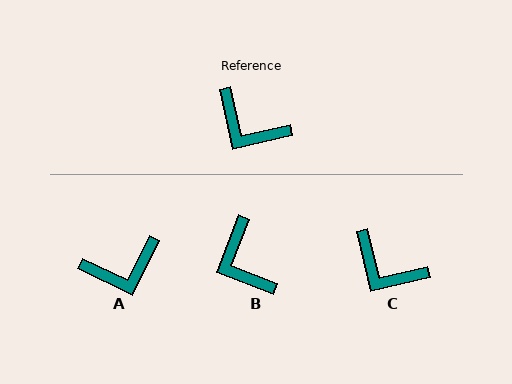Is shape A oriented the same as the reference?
No, it is off by about 51 degrees.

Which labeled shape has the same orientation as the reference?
C.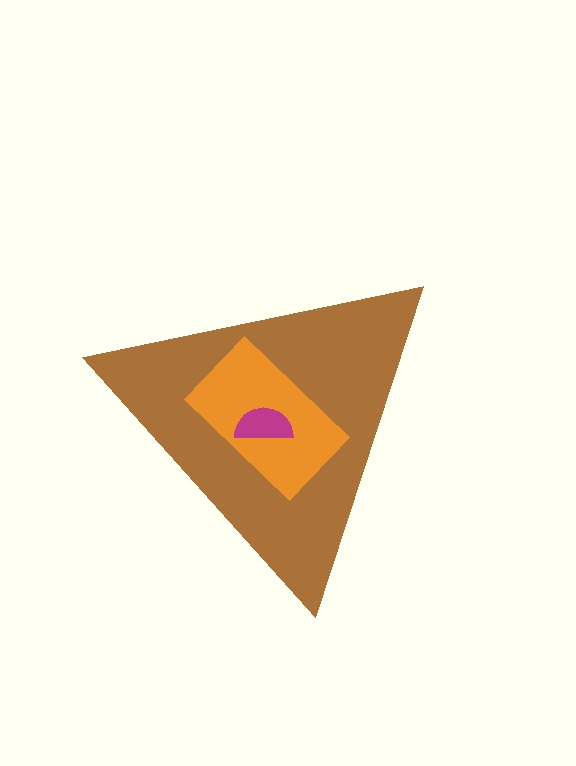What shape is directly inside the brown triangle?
The orange rectangle.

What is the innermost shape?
The magenta semicircle.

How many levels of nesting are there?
3.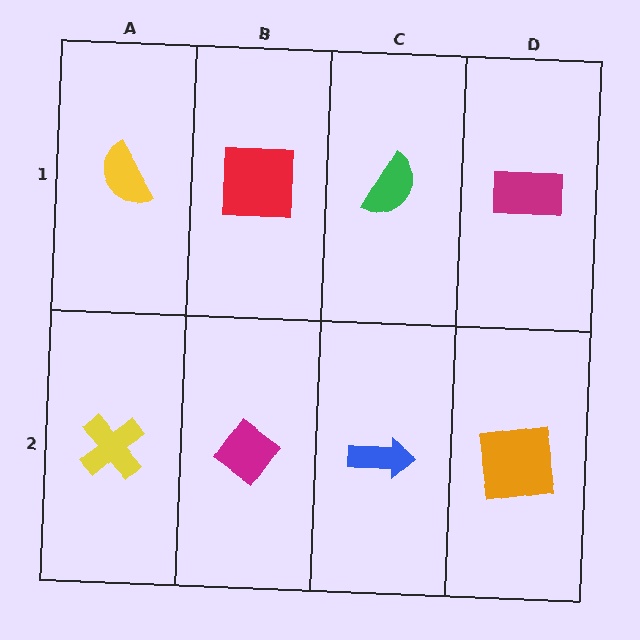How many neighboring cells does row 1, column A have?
2.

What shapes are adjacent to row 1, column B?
A magenta diamond (row 2, column B), a yellow semicircle (row 1, column A), a green semicircle (row 1, column C).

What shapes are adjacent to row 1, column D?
An orange square (row 2, column D), a green semicircle (row 1, column C).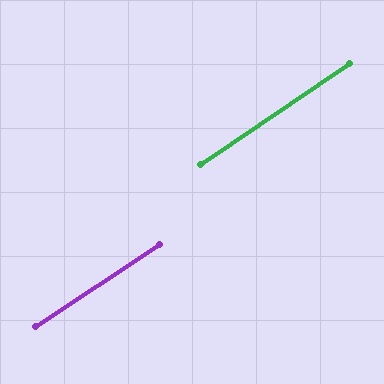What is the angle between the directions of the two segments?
Approximately 1 degree.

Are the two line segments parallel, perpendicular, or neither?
Parallel — their directions differ by only 0.7°.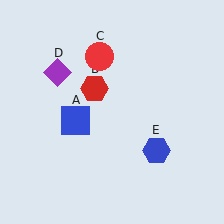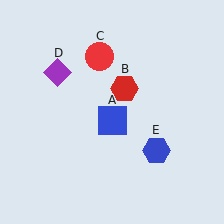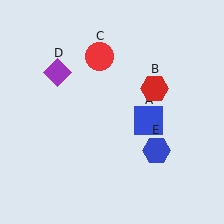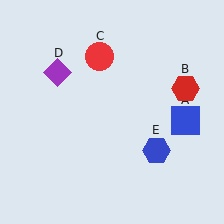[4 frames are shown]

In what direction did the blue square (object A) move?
The blue square (object A) moved right.